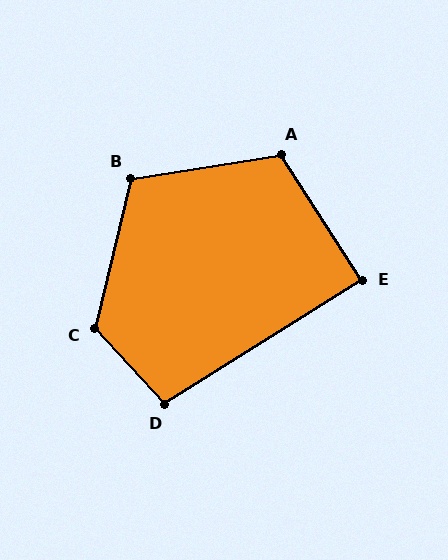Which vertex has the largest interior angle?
C, at approximately 124 degrees.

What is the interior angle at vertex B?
Approximately 112 degrees (obtuse).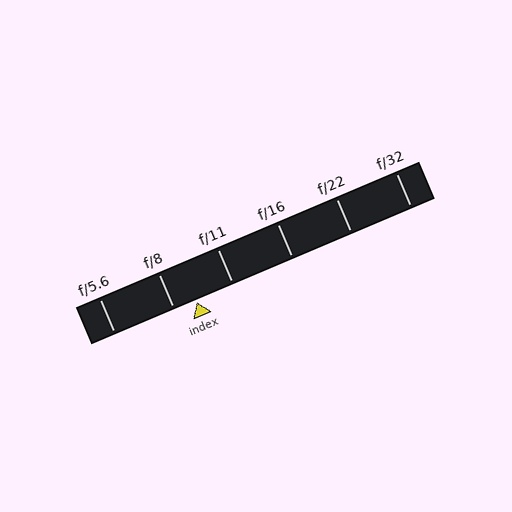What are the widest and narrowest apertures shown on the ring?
The widest aperture shown is f/5.6 and the narrowest is f/32.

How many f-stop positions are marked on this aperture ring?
There are 6 f-stop positions marked.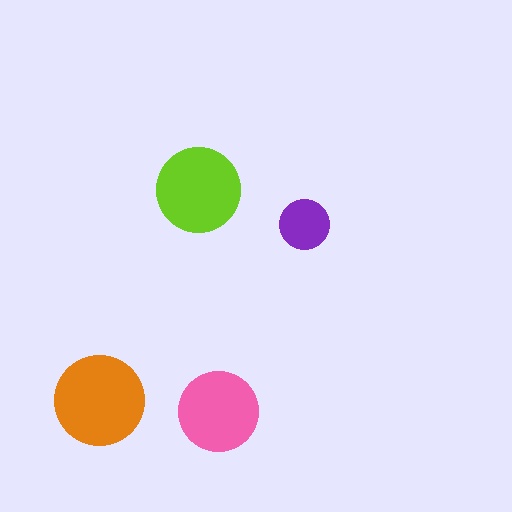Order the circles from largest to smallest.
the orange one, the lime one, the pink one, the purple one.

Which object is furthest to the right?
The purple circle is rightmost.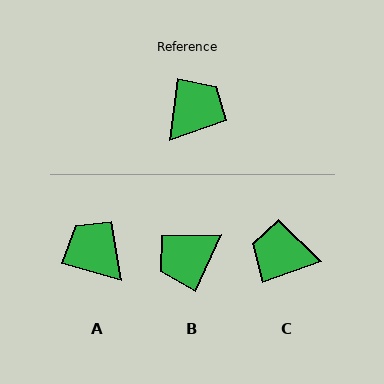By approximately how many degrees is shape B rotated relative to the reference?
Approximately 162 degrees counter-clockwise.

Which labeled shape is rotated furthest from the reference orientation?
B, about 162 degrees away.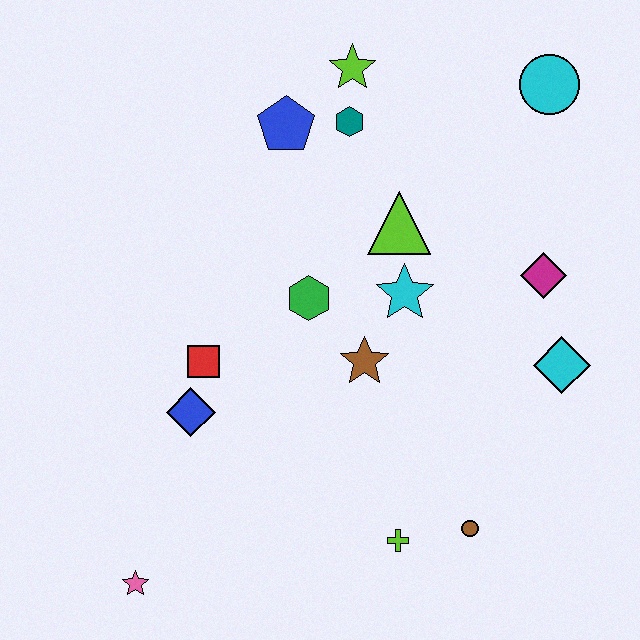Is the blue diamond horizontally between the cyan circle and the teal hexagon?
No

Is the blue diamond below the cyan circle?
Yes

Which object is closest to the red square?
The blue diamond is closest to the red square.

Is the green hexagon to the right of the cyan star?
No